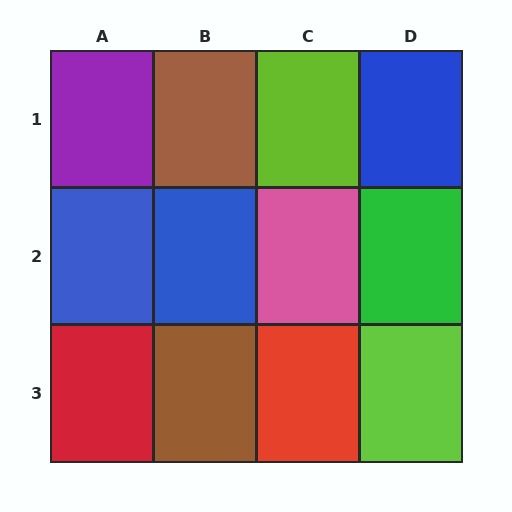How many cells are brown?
2 cells are brown.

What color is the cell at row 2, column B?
Blue.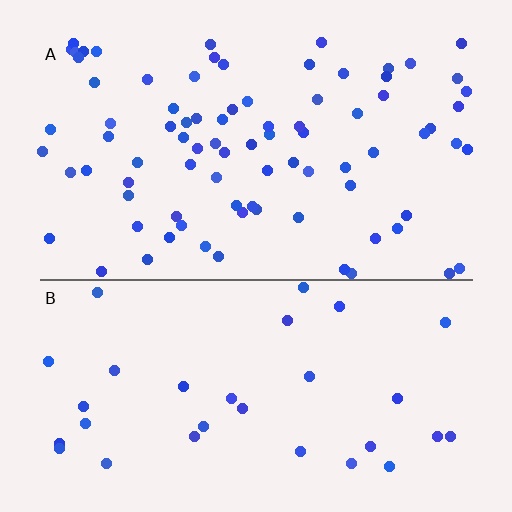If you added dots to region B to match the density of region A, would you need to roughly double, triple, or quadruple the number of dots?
Approximately triple.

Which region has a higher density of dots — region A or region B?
A (the top).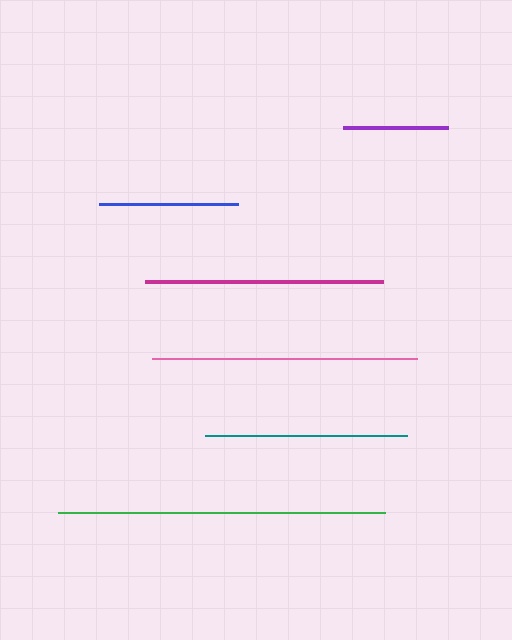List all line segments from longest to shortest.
From longest to shortest: green, pink, magenta, teal, blue, purple.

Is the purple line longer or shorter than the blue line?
The blue line is longer than the purple line.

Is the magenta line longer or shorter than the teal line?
The magenta line is longer than the teal line.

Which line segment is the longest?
The green line is the longest at approximately 327 pixels.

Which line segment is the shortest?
The purple line is the shortest at approximately 105 pixels.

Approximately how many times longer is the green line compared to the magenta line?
The green line is approximately 1.4 times the length of the magenta line.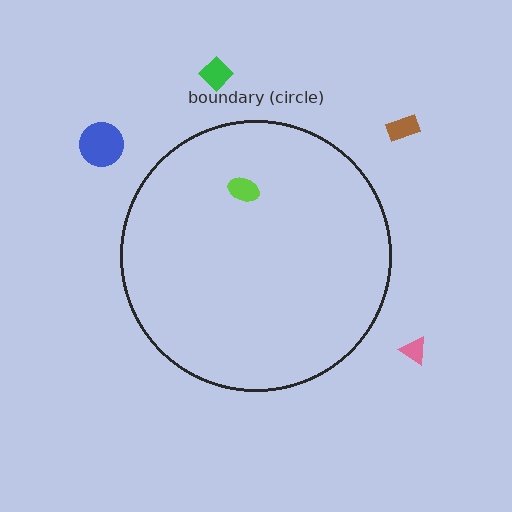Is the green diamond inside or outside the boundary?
Outside.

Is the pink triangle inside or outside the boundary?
Outside.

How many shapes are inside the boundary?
1 inside, 4 outside.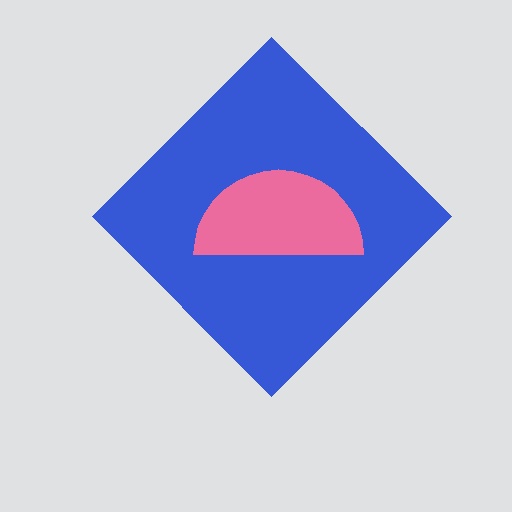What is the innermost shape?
The pink semicircle.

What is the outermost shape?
The blue diamond.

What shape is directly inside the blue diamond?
The pink semicircle.